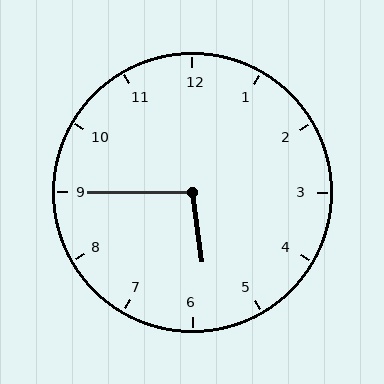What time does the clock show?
5:45.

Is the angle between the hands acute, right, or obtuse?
It is obtuse.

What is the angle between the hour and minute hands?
Approximately 98 degrees.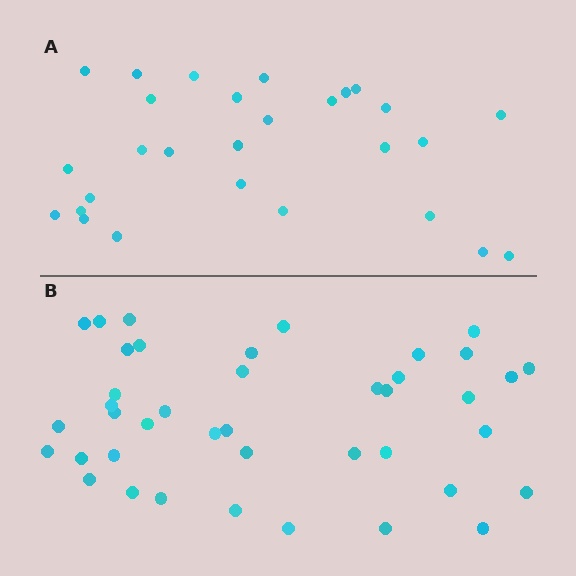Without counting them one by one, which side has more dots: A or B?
Region B (the bottom region) has more dots.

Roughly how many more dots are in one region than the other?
Region B has approximately 15 more dots than region A.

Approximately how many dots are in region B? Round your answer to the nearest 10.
About 40 dots. (The exact count is 41, which rounds to 40.)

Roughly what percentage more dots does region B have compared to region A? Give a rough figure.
About 45% more.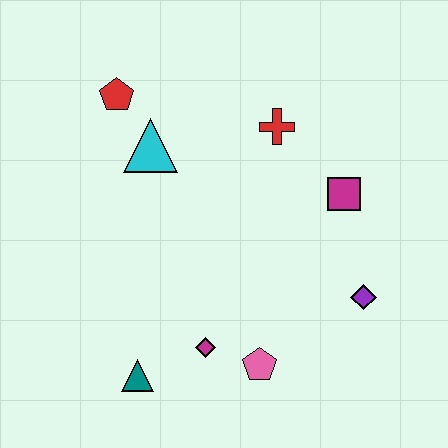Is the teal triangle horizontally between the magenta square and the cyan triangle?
No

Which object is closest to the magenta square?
The red cross is closest to the magenta square.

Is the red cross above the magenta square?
Yes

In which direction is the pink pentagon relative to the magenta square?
The pink pentagon is below the magenta square.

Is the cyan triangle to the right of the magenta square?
No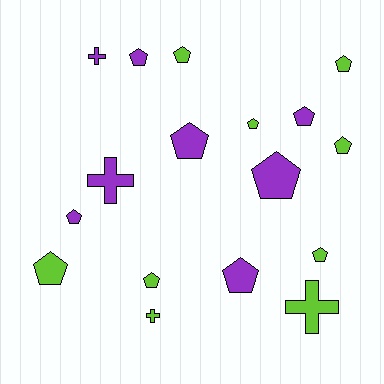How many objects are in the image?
There are 17 objects.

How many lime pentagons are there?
There are 7 lime pentagons.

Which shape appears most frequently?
Pentagon, with 13 objects.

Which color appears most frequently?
Lime, with 9 objects.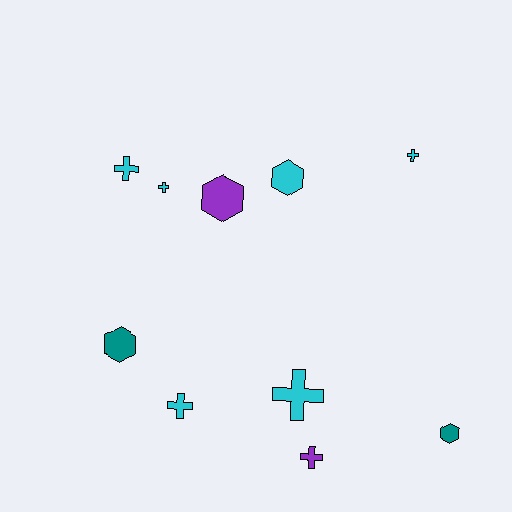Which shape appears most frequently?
Cross, with 6 objects.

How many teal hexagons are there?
There are 2 teal hexagons.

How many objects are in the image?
There are 10 objects.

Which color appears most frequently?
Cyan, with 6 objects.